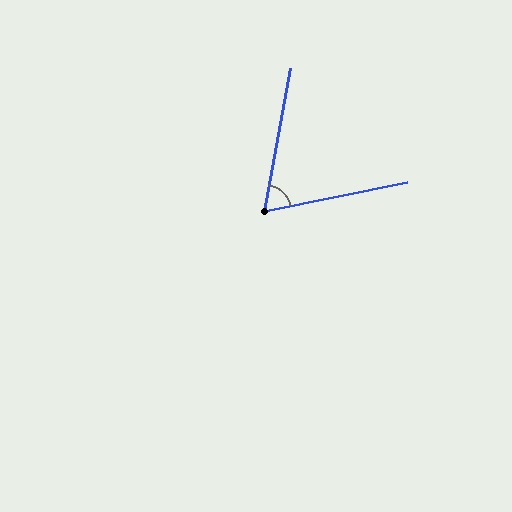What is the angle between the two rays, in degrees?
Approximately 68 degrees.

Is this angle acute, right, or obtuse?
It is acute.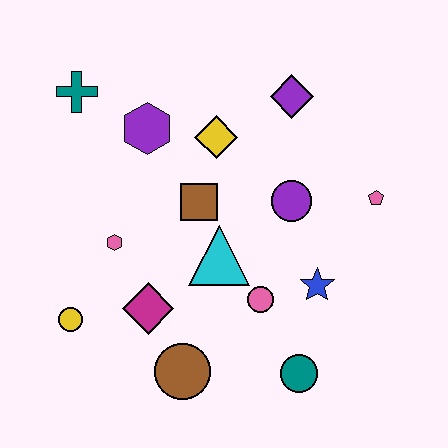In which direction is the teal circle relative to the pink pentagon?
The teal circle is below the pink pentagon.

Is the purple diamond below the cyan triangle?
No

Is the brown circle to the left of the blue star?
Yes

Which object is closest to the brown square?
The cyan triangle is closest to the brown square.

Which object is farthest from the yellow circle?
The pink pentagon is farthest from the yellow circle.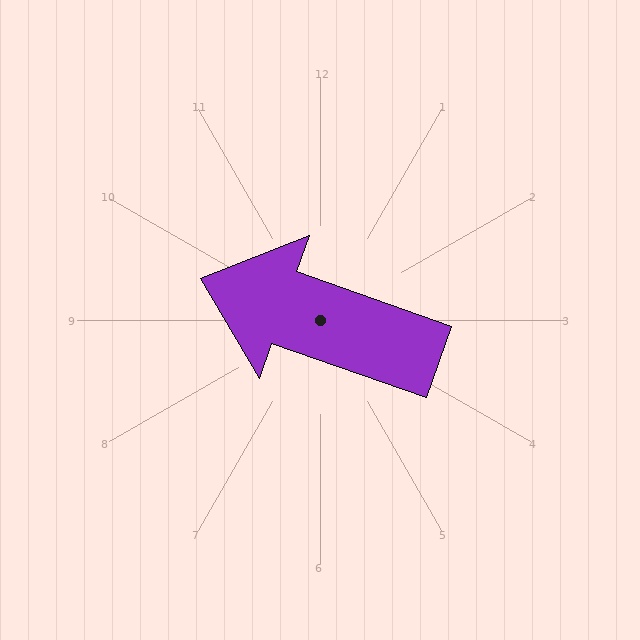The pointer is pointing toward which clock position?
Roughly 10 o'clock.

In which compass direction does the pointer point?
West.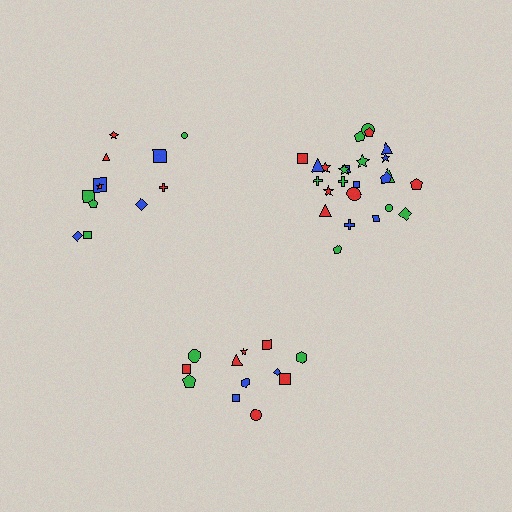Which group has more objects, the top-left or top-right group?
The top-right group.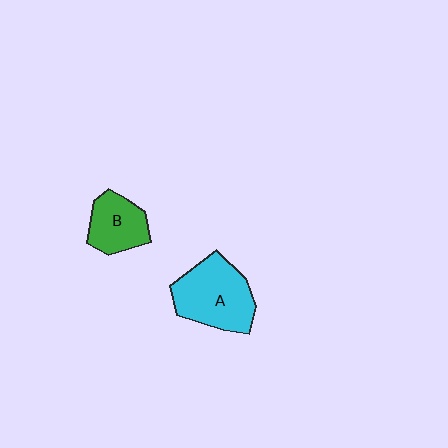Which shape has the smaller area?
Shape B (green).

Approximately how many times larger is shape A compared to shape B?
Approximately 1.6 times.